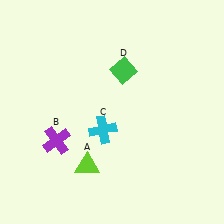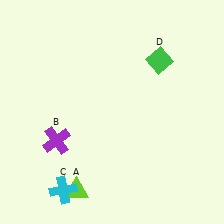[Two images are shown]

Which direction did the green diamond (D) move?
The green diamond (D) moved right.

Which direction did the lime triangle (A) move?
The lime triangle (A) moved down.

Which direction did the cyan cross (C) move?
The cyan cross (C) moved down.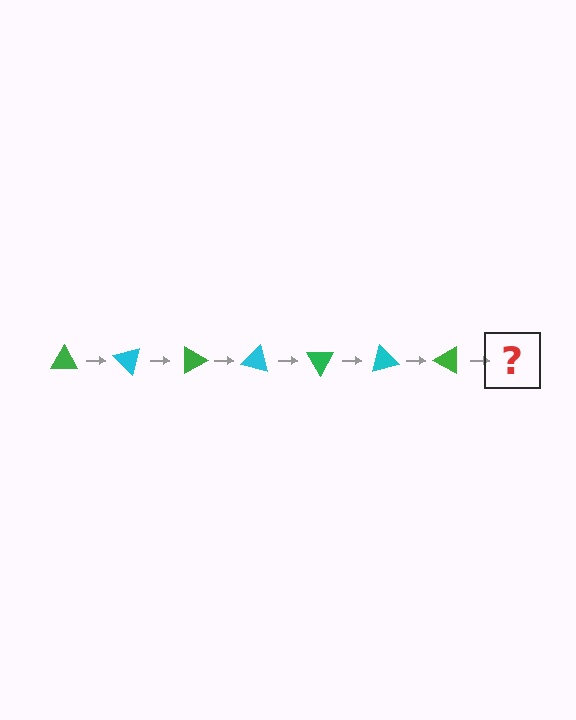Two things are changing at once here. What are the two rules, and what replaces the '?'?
The two rules are that it rotates 45 degrees each step and the color cycles through green and cyan. The '?' should be a cyan triangle, rotated 315 degrees from the start.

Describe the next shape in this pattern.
It should be a cyan triangle, rotated 315 degrees from the start.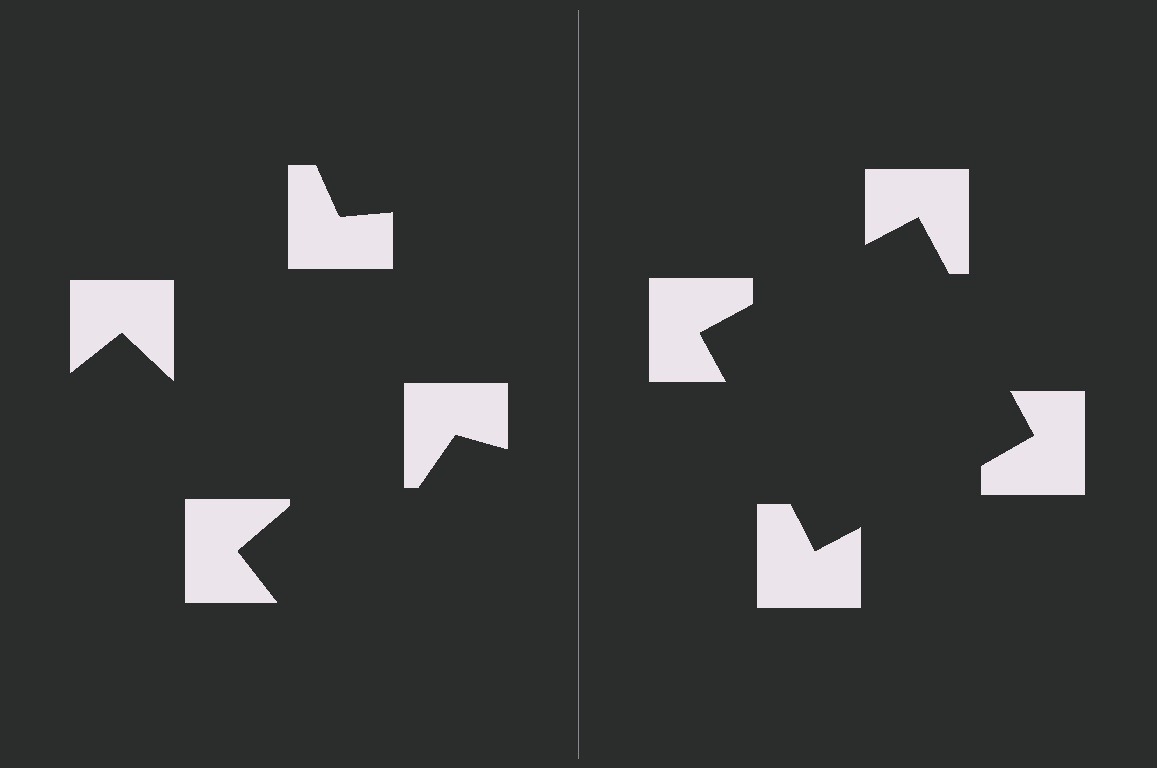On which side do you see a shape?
An illusory square appears on the right side. On the left side the wedge cuts are rotated, so no coherent shape forms.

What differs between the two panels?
The notched squares are positioned identically on both sides; only the wedge orientations differ. On the right they align to a square; on the left they are misaligned.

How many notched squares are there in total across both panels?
8 — 4 on each side.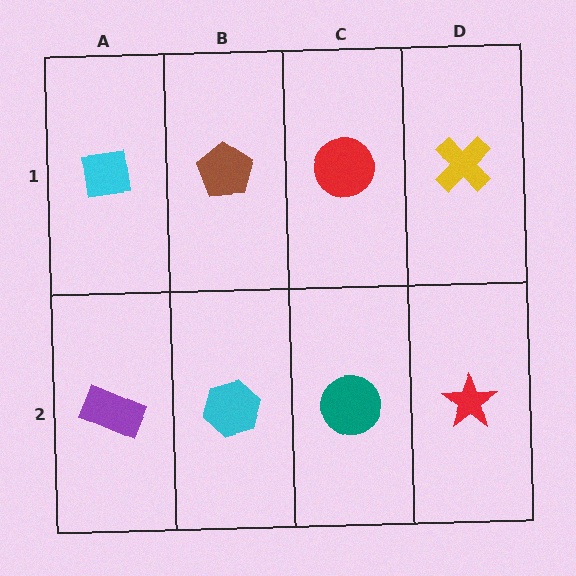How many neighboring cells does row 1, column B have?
3.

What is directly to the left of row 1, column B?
A cyan square.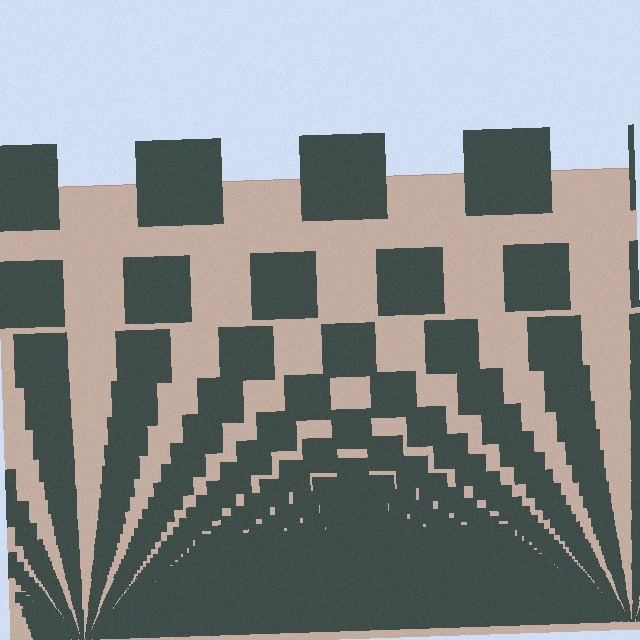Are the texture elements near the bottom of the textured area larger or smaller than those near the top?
Smaller. The gradient is inverted — elements near the bottom are smaller and denser.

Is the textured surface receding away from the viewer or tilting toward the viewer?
The surface appears to tilt toward the viewer. Texture elements get larger and sparser toward the top.